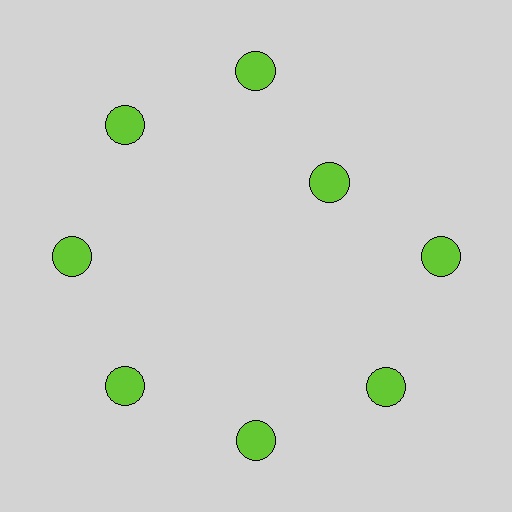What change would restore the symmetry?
The symmetry would be restored by moving it outward, back onto the ring so that all 8 circles sit at equal angles and equal distance from the center.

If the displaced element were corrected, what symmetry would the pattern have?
It would have 8-fold rotational symmetry — the pattern would map onto itself every 45 degrees.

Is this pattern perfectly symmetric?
No. The 8 lime circles are arranged in a ring, but one element near the 2 o'clock position is pulled inward toward the center, breaking the 8-fold rotational symmetry.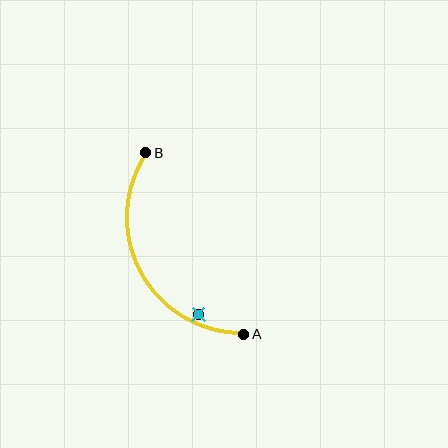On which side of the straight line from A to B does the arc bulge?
The arc bulges to the left of the straight line connecting A and B.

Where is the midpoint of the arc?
The arc midpoint is the point on the curve farthest from the straight line joining A and B. It sits to the left of that line.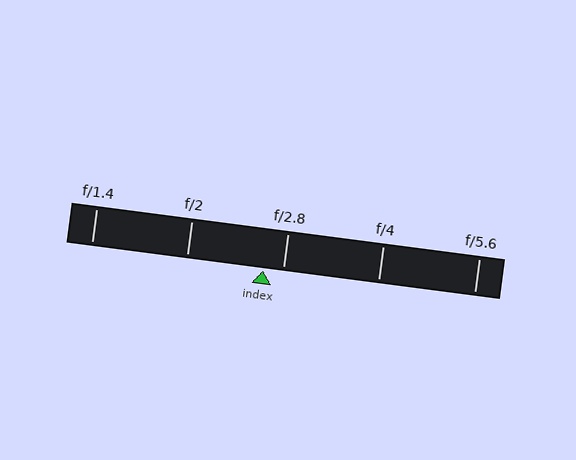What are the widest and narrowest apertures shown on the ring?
The widest aperture shown is f/1.4 and the narrowest is f/5.6.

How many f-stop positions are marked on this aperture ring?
There are 5 f-stop positions marked.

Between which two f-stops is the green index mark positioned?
The index mark is between f/2 and f/2.8.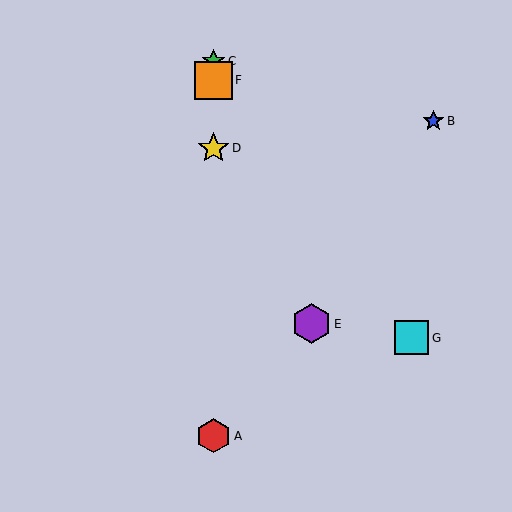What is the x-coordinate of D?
Object D is at x≈214.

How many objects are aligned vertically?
4 objects (A, C, D, F) are aligned vertically.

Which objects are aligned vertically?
Objects A, C, D, F are aligned vertically.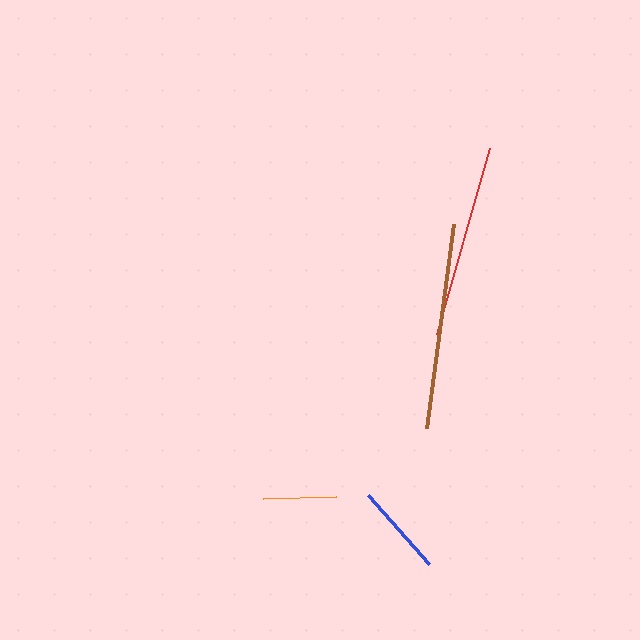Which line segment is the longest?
The brown line is the longest at approximately 206 pixels.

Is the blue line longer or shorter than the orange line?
The blue line is longer than the orange line.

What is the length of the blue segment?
The blue segment is approximately 91 pixels long.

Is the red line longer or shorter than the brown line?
The brown line is longer than the red line.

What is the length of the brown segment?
The brown segment is approximately 206 pixels long.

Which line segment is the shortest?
The orange line is the shortest at approximately 73 pixels.